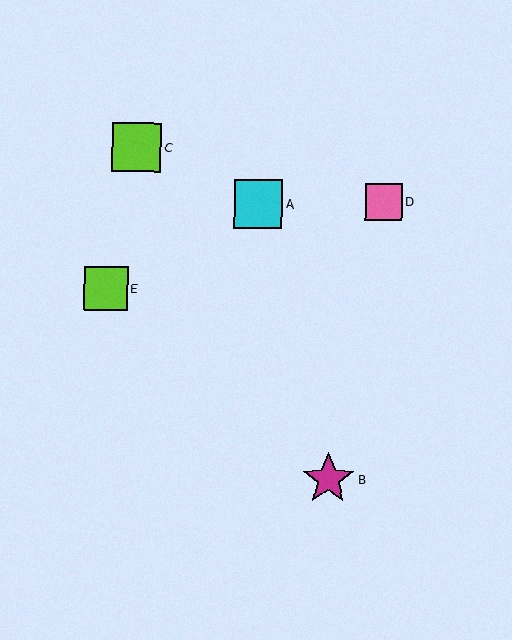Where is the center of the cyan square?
The center of the cyan square is at (258, 204).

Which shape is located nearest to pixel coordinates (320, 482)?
The magenta star (labeled B) at (328, 479) is nearest to that location.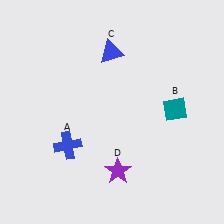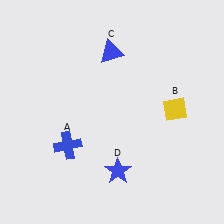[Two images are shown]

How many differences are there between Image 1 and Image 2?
There are 2 differences between the two images.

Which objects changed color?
B changed from teal to yellow. D changed from purple to blue.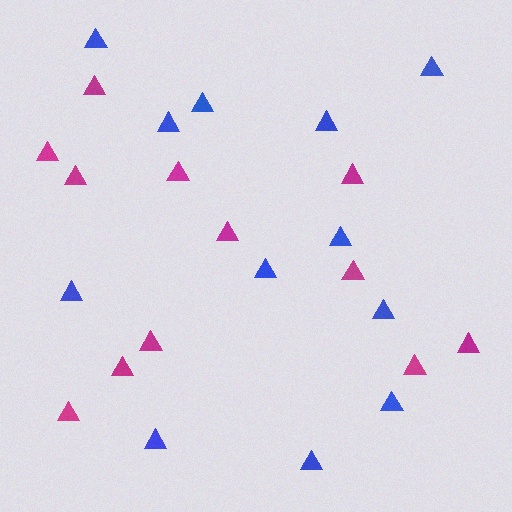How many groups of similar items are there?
There are 2 groups: one group of blue triangles (12) and one group of magenta triangles (12).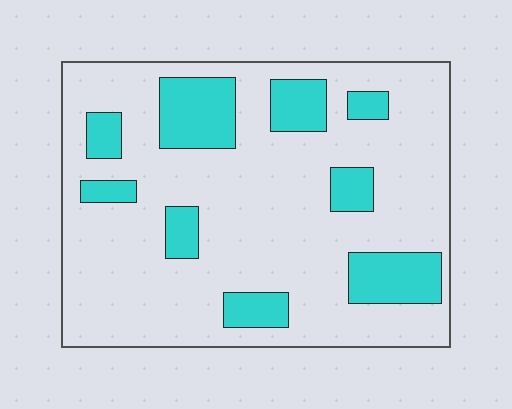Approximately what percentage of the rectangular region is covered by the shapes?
Approximately 20%.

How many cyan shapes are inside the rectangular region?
9.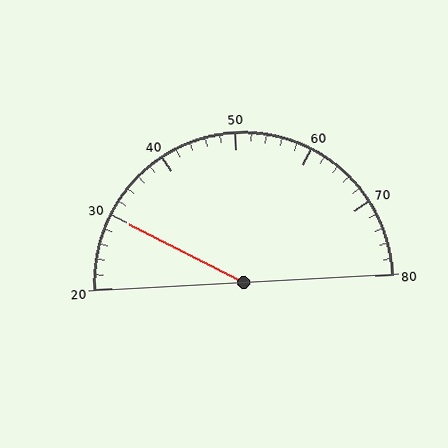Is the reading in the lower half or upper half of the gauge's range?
The reading is in the lower half of the range (20 to 80).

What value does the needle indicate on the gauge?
The needle indicates approximately 30.